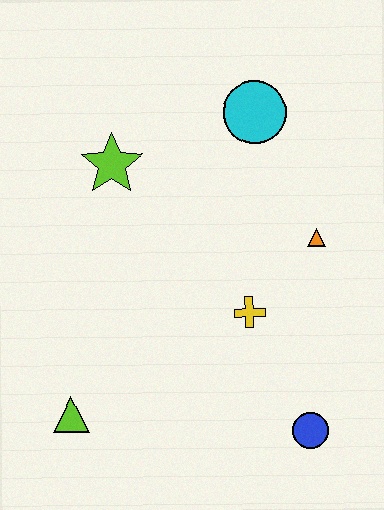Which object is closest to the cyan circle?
The orange triangle is closest to the cyan circle.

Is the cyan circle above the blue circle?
Yes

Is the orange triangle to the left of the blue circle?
No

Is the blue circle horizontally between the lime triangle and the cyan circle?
No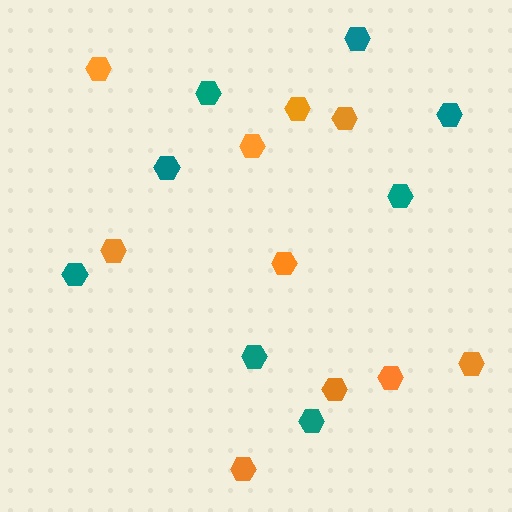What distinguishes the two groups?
There are 2 groups: one group of orange hexagons (10) and one group of teal hexagons (8).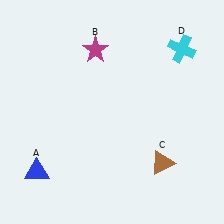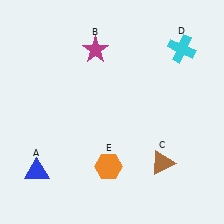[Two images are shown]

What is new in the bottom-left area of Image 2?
An orange hexagon (E) was added in the bottom-left area of Image 2.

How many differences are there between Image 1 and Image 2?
There is 1 difference between the two images.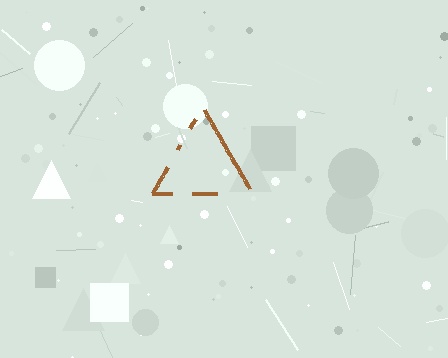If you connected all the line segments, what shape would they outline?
They would outline a triangle.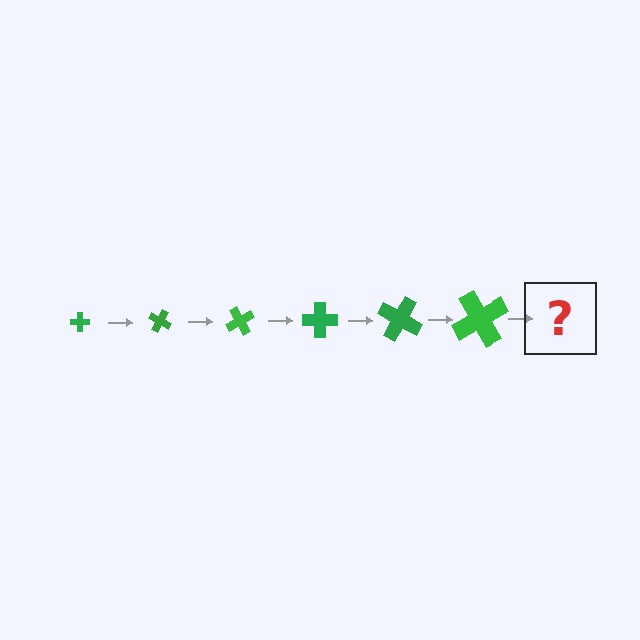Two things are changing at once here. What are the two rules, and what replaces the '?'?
The two rules are that the cross grows larger each step and it rotates 30 degrees each step. The '?' should be a cross, larger than the previous one and rotated 180 degrees from the start.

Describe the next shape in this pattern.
It should be a cross, larger than the previous one and rotated 180 degrees from the start.